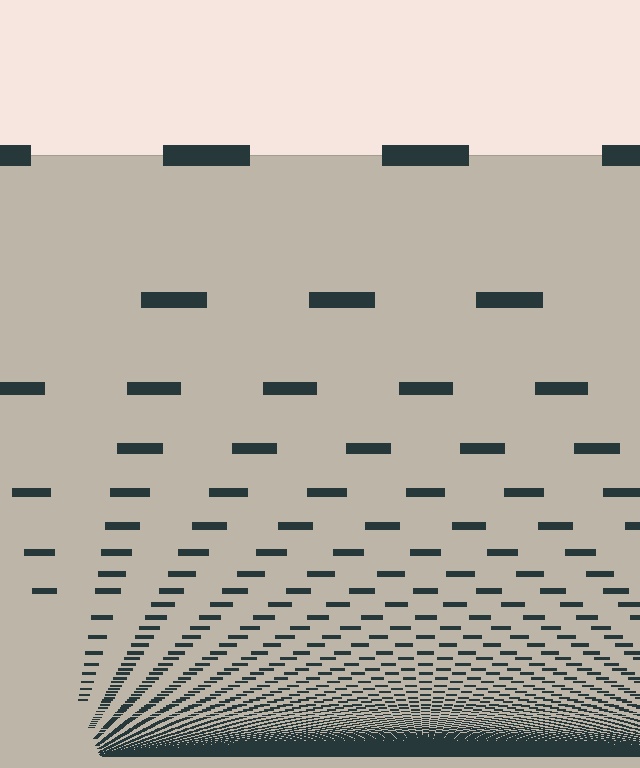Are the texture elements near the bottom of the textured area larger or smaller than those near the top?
Smaller. The gradient is inverted — elements near the bottom are smaller and denser.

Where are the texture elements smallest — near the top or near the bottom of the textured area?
Near the bottom.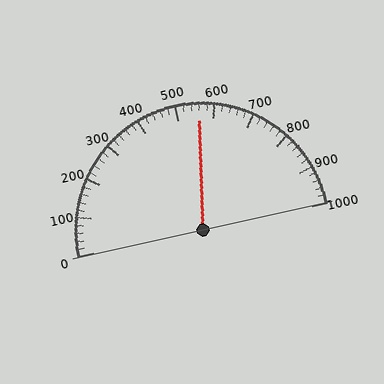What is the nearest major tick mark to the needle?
The nearest major tick mark is 600.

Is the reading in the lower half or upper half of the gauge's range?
The reading is in the upper half of the range (0 to 1000).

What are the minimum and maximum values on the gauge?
The gauge ranges from 0 to 1000.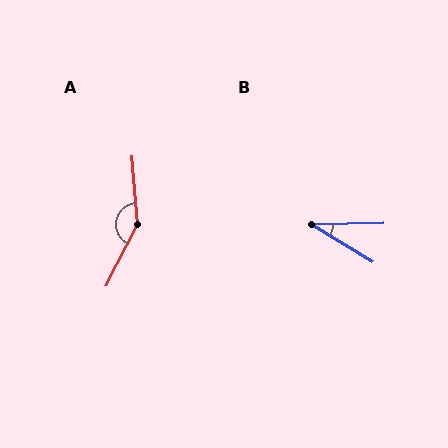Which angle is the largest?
A, at approximately 148 degrees.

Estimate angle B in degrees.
Approximately 32 degrees.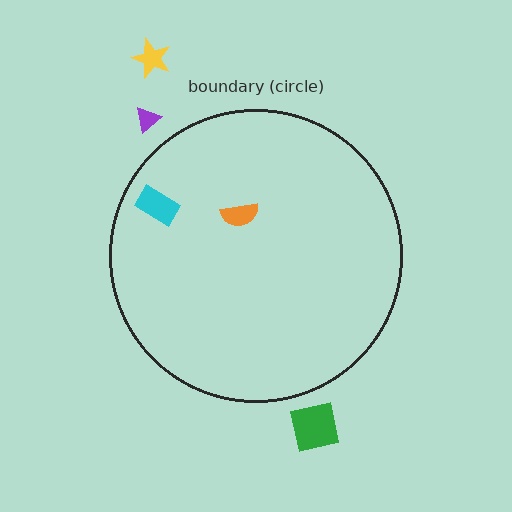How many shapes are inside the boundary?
2 inside, 3 outside.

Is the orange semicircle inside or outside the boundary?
Inside.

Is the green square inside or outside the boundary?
Outside.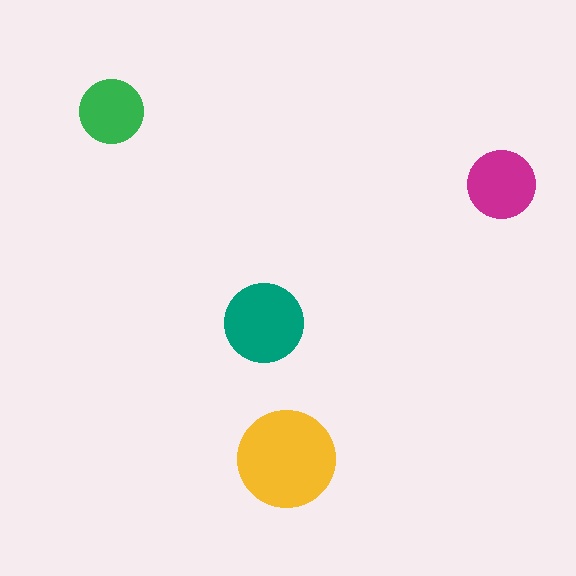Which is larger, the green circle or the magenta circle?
The magenta one.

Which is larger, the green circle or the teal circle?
The teal one.